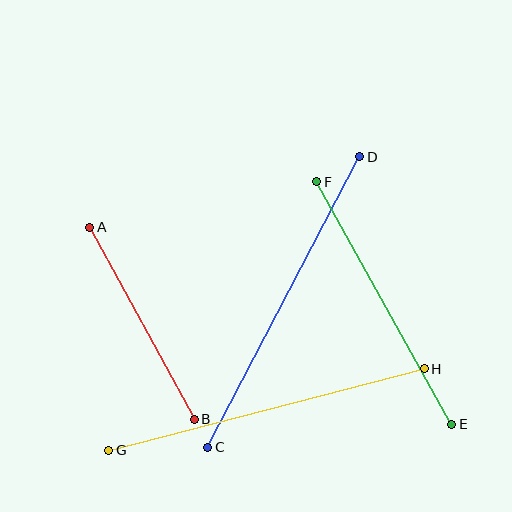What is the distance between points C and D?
The distance is approximately 328 pixels.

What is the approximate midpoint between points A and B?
The midpoint is at approximately (142, 323) pixels.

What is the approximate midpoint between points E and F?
The midpoint is at approximately (384, 303) pixels.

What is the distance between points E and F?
The distance is approximately 278 pixels.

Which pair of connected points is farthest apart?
Points C and D are farthest apart.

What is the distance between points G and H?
The distance is approximately 326 pixels.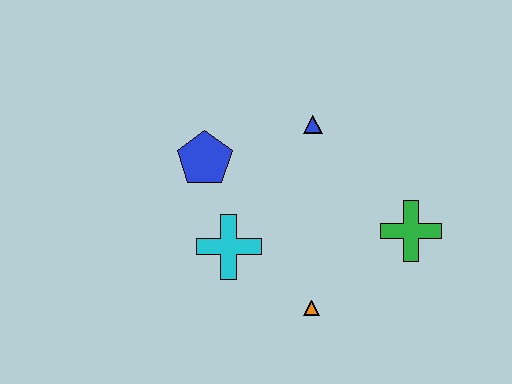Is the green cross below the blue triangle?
Yes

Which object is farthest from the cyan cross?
The green cross is farthest from the cyan cross.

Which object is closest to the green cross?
The orange triangle is closest to the green cross.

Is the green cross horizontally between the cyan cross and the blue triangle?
No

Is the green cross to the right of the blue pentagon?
Yes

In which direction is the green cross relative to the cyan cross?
The green cross is to the right of the cyan cross.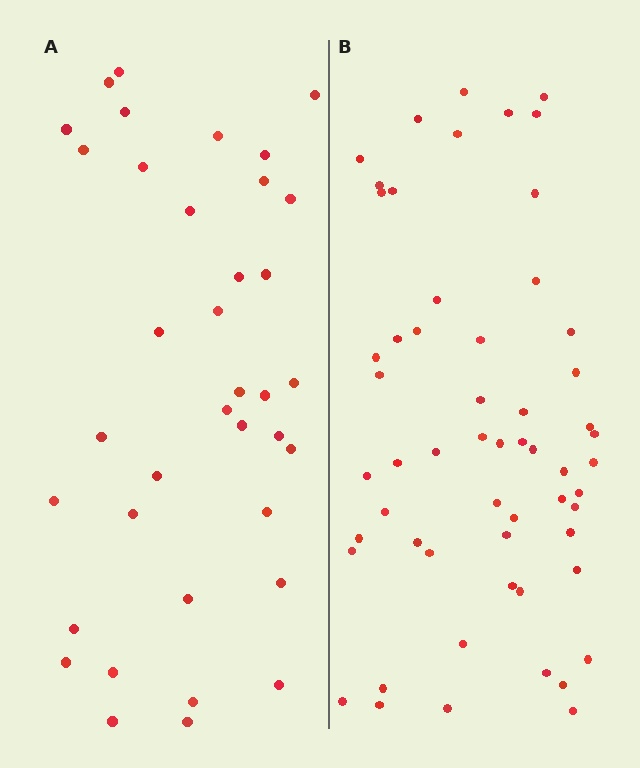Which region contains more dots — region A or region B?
Region B (the right region) has more dots.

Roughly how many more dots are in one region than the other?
Region B has approximately 20 more dots than region A.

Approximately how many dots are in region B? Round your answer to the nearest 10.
About 60 dots. (The exact count is 57, which rounds to 60.)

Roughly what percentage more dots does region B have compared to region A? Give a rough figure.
About 55% more.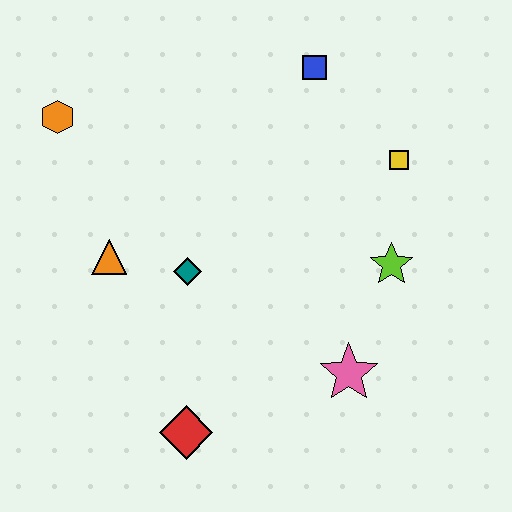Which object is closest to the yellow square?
The lime star is closest to the yellow square.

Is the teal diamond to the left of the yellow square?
Yes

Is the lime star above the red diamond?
Yes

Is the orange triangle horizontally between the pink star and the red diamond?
No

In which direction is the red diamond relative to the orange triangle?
The red diamond is below the orange triangle.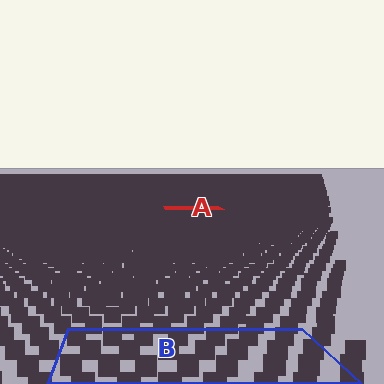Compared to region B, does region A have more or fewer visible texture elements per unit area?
Region A has more texture elements per unit area — they are packed more densely because it is farther away.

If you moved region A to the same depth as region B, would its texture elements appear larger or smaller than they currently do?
They would appear larger. At a closer depth, the same texture elements are projected at a bigger on-screen size.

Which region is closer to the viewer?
Region B is closer. The texture elements there are larger and more spread out.